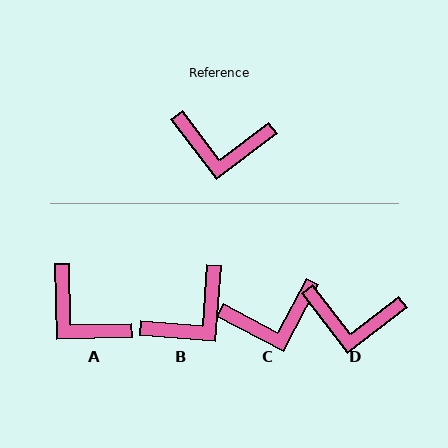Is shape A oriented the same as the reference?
No, it is off by about 36 degrees.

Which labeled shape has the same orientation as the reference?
D.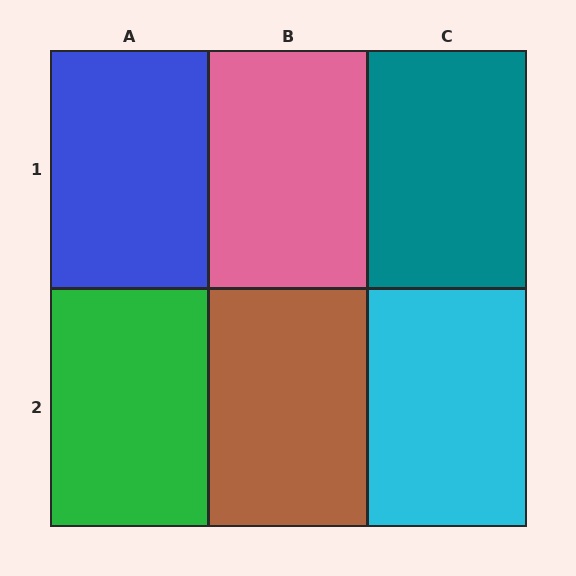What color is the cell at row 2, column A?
Green.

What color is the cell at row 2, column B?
Brown.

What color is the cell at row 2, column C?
Cyan.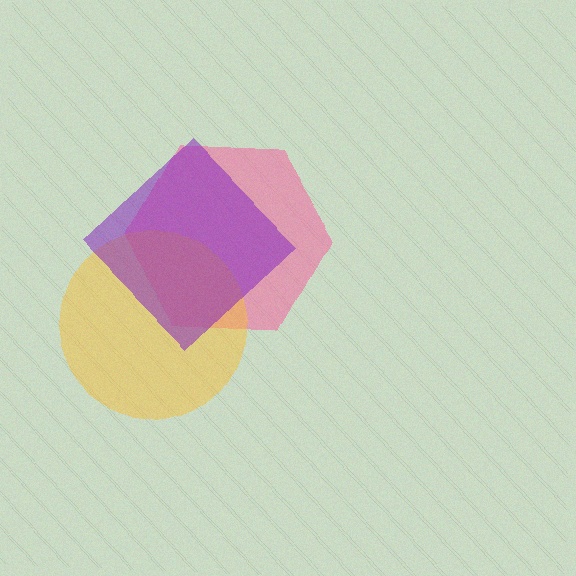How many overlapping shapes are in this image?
There are 3 overlapping shapes in the image.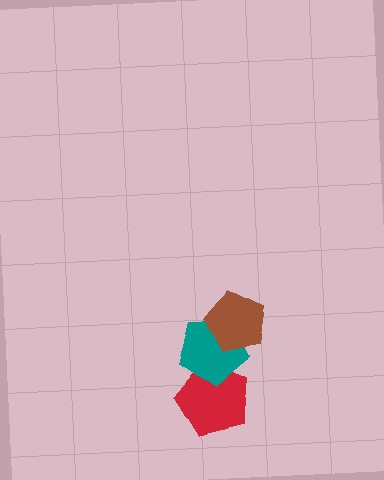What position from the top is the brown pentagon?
The brown pentagon is 1st from the top.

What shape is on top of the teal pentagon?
The brown pentagon is on top of the teal pentagon.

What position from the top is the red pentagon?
The red pentagon is 3rd from the top.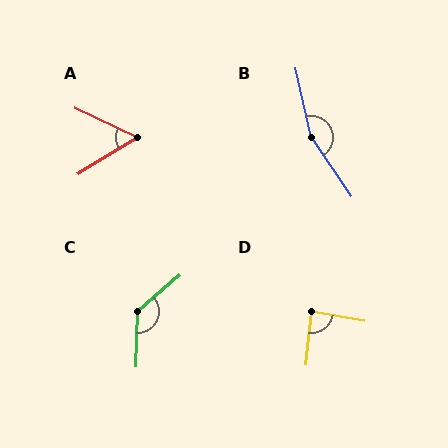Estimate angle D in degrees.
Approximately 86 degrees.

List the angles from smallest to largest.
A (57°), D (86°), C (133°), B (159°).